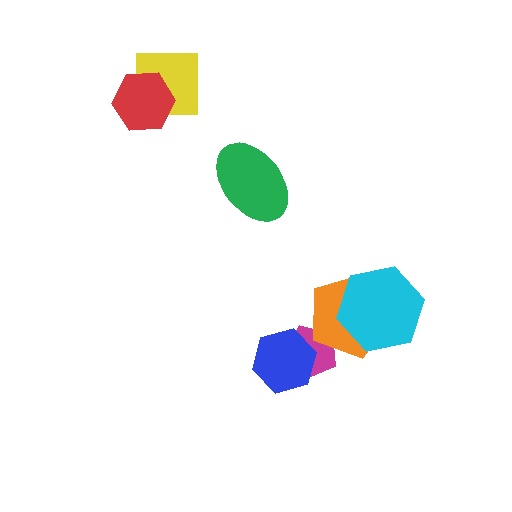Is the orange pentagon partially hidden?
Yes, it is partially covered by another shape.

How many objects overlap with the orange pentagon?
2 objects overlap with the orange pentagon.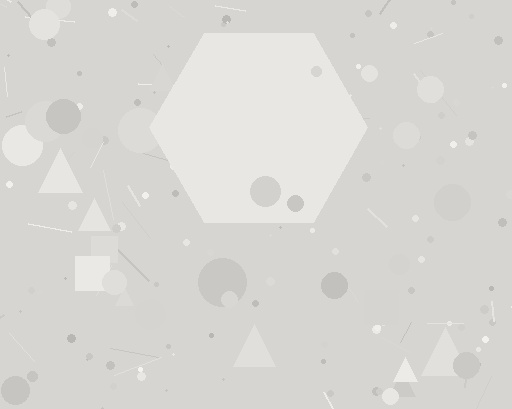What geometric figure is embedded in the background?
A hexagon is embedded in the background.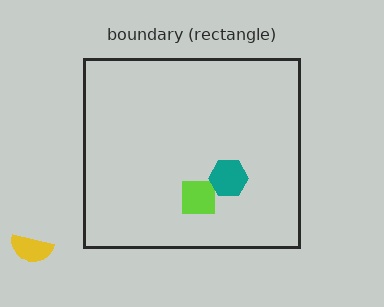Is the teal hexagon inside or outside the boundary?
Inside.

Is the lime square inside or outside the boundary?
Inside.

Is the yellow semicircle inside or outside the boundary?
Outside.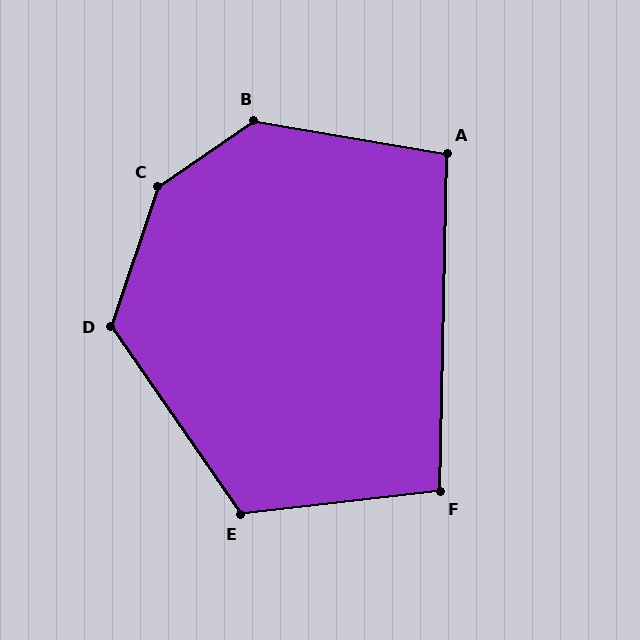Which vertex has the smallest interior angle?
F, at approximately 98 degrees.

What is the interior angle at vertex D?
Approximately 126 degrees (obtuse).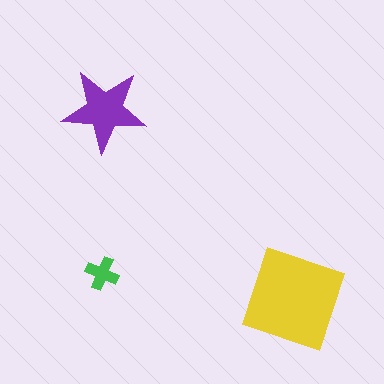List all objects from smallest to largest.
The green cross, the purple star, the yellow diamond.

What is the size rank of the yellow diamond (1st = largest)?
1st.